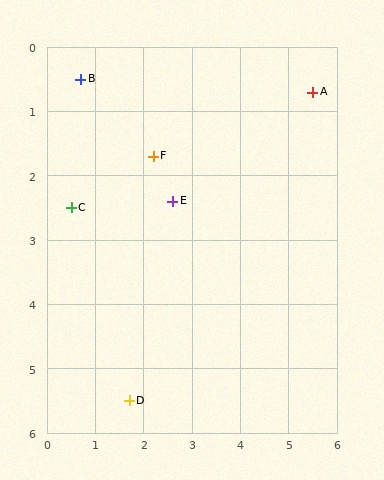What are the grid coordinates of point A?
Point A is at approximately (5.5, 0.7).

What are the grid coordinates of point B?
Point B is at approximately (0.7, 0.5).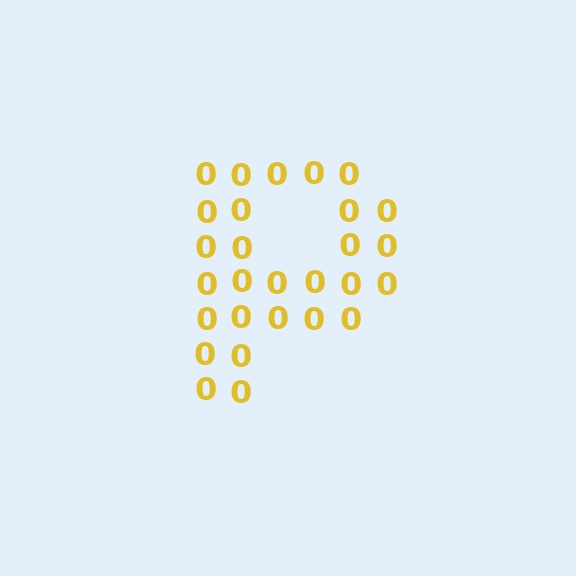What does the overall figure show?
The overall figure shows the letter P.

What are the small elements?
The small elements are digit 0's.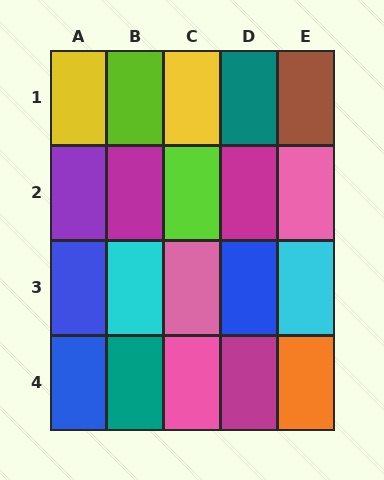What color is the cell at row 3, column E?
Cyan.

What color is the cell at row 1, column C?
Yellow.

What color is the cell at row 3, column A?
Blue.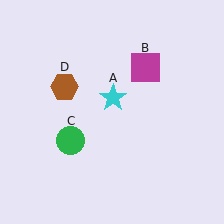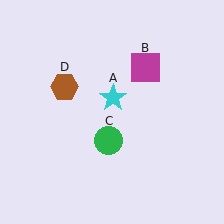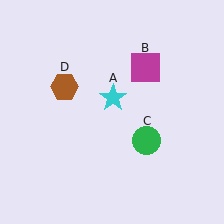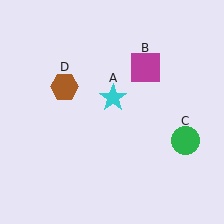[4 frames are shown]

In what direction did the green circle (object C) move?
The green circle (object C) moved right.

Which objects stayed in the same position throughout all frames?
Cyan star (object A) and magenta square (object B) and brown hexagon (object D) remained stationary.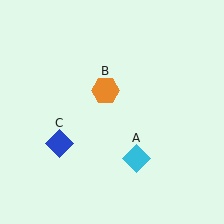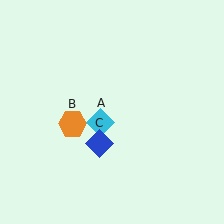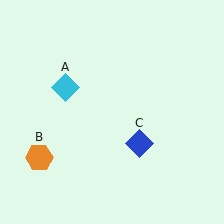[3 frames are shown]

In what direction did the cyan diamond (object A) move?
The cyan diamond (object A) moved up and to the left.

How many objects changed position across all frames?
3 objects changed position: cyan diamond (object A), orange hexagon (object B), blue diamond (object C).